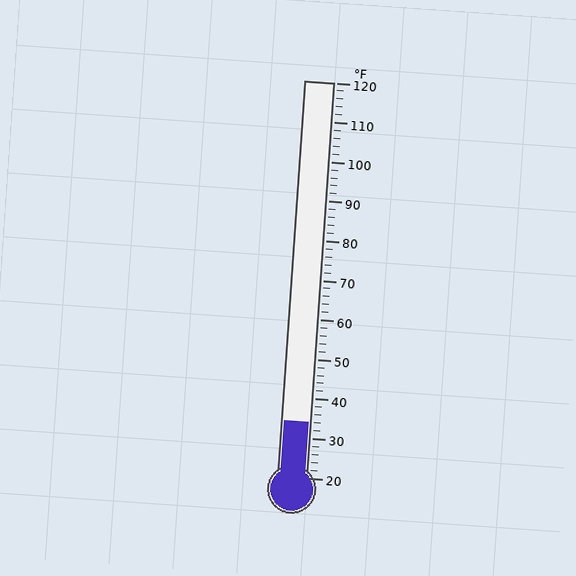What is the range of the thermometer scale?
The thermometer scale ranges from 20°F to 120°F.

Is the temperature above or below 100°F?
The temperature is below 100°F.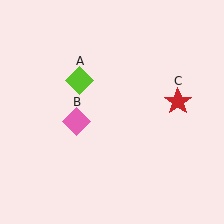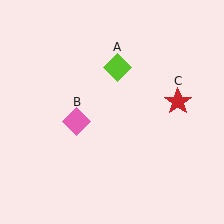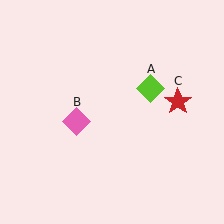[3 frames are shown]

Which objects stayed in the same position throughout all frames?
Pink diamond (object B) and red star (object C) remained stationary.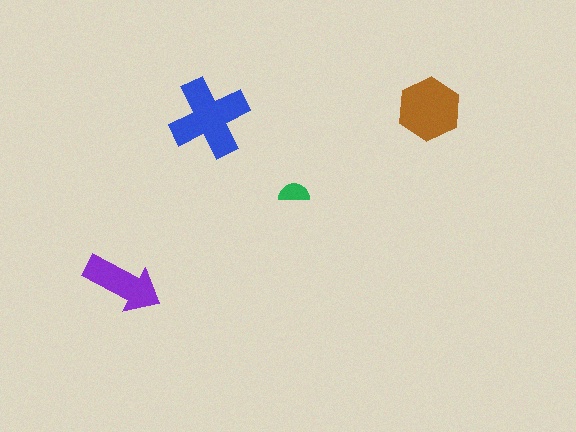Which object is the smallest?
The green semicircle.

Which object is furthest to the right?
The brown hexagon is rightmost.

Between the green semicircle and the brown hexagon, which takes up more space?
The brown hexagon.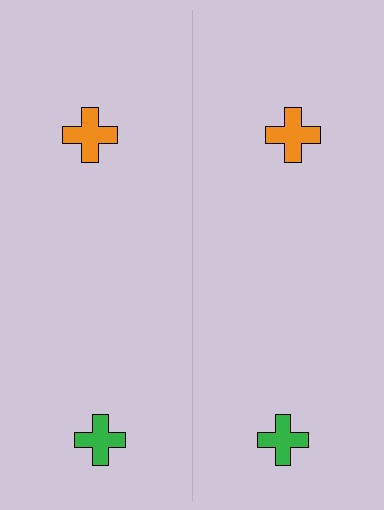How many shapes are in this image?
There are 4 shapes in this image.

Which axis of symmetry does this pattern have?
The pattern has a vertical axis of symmetry running through the center of the image.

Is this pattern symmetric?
Yes, this pattern has bilateral (reflection) symmetry.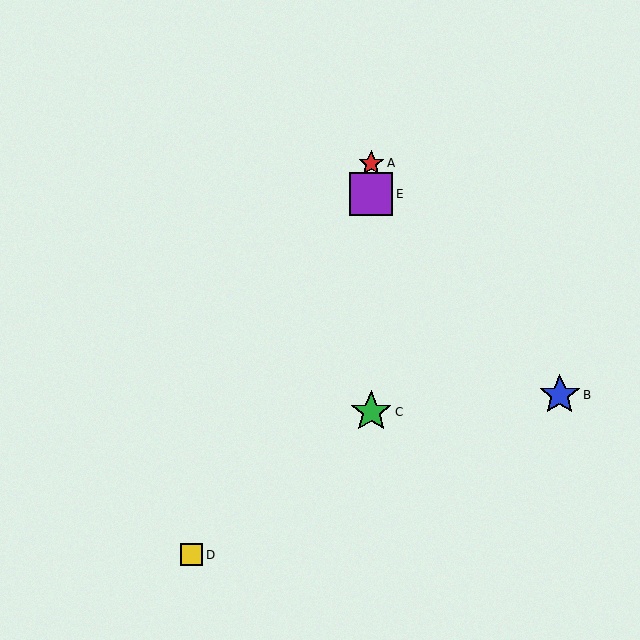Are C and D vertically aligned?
No, C is at x≈371 and D is at x≈192.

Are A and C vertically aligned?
Yes, both are at x≈371.